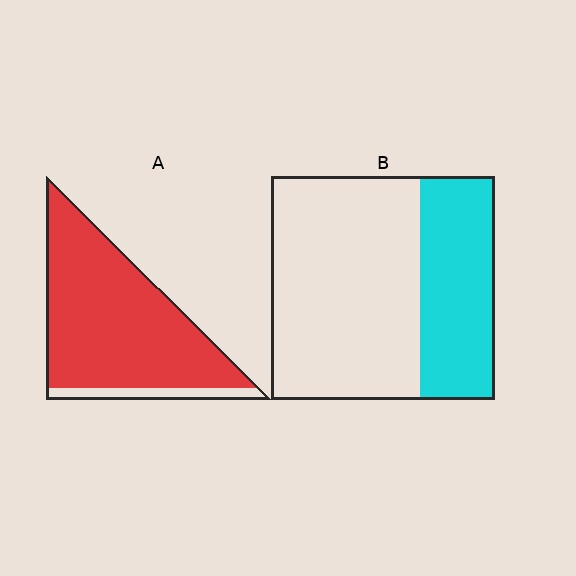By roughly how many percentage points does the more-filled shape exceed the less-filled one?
By roughly 55 percentage points (A over B).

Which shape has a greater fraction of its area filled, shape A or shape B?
Shape A.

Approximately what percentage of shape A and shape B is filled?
A is approximately 90% and B is approximately 35%.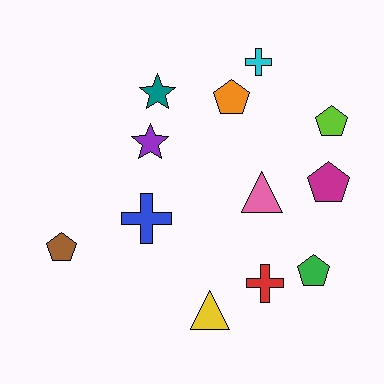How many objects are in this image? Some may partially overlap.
There are 12 objects.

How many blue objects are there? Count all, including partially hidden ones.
There is 1 blue object.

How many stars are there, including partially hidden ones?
There are 2 stars.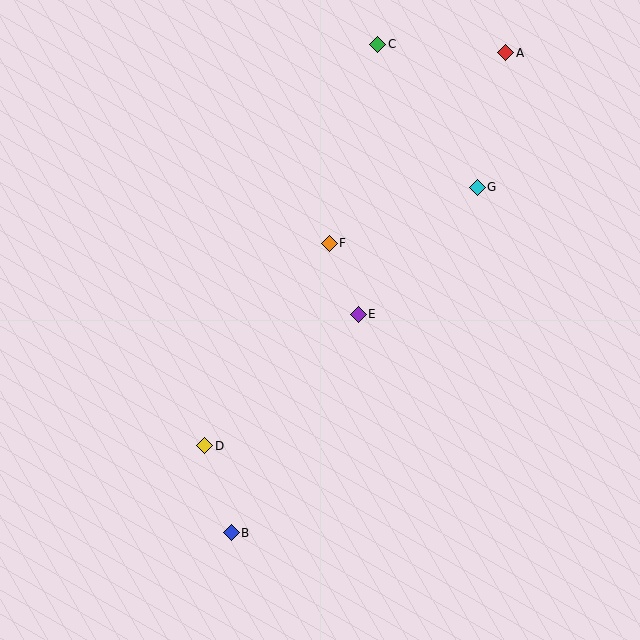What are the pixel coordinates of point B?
Point B is at (231, 533).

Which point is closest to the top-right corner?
Point A is closest to the top-right corner.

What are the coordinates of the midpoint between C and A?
The midpoint between C and A is at (442, 48).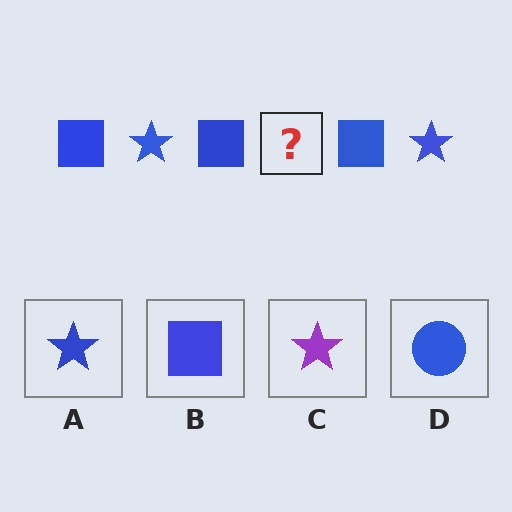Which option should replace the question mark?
Option A.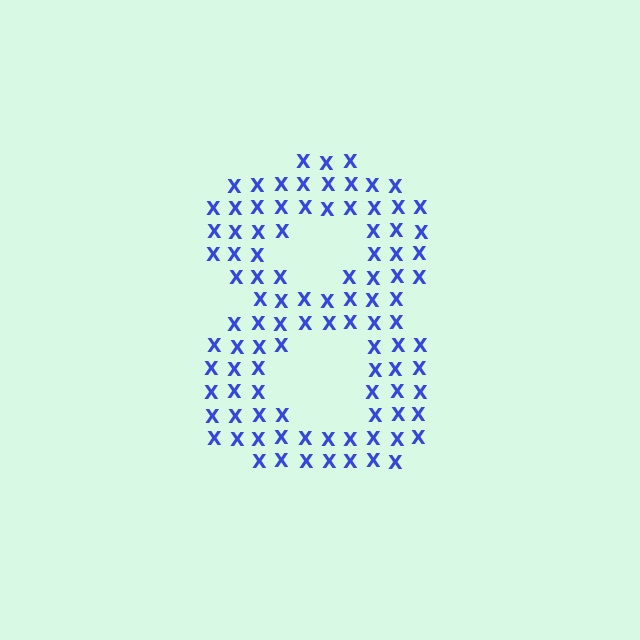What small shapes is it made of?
It is made of small letter X's.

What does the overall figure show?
The overall figure shows the digit 8.